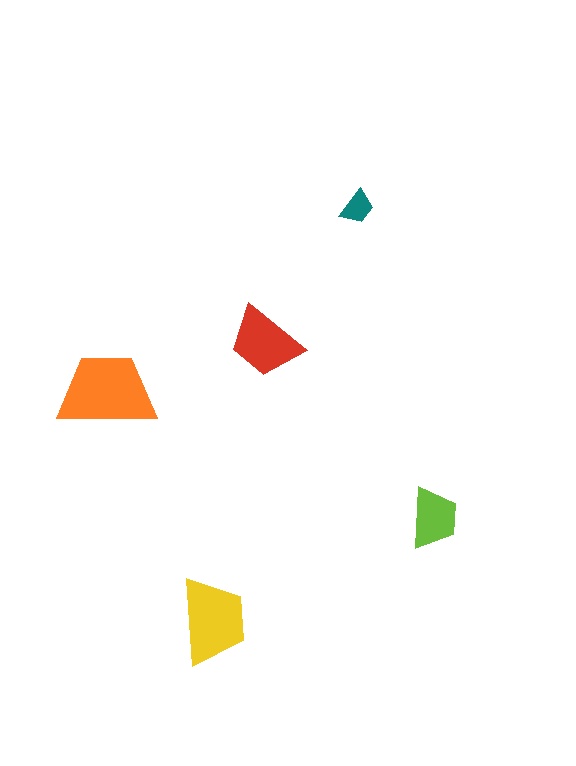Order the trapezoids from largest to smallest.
the orange one, the yellow one, the red one, the lime one, the teal one.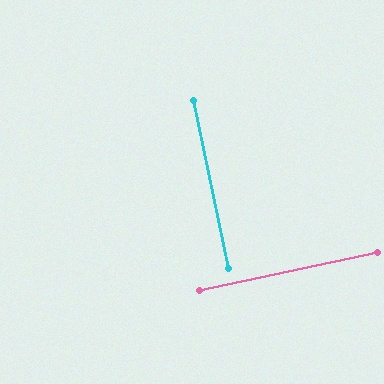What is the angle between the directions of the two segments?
Approximately 90 degrees.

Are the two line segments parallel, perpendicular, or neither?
Perpendicular — they meet at approximately 90°.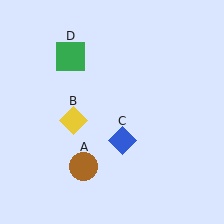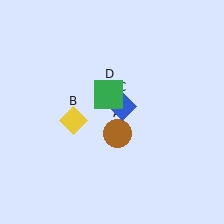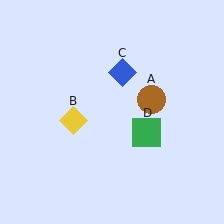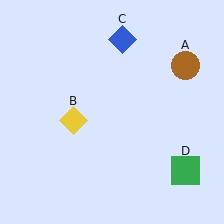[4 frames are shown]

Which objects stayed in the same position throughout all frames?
Yellow diamond (object B) remained stationary.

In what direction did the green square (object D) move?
The green square (object D) moved down and to the right.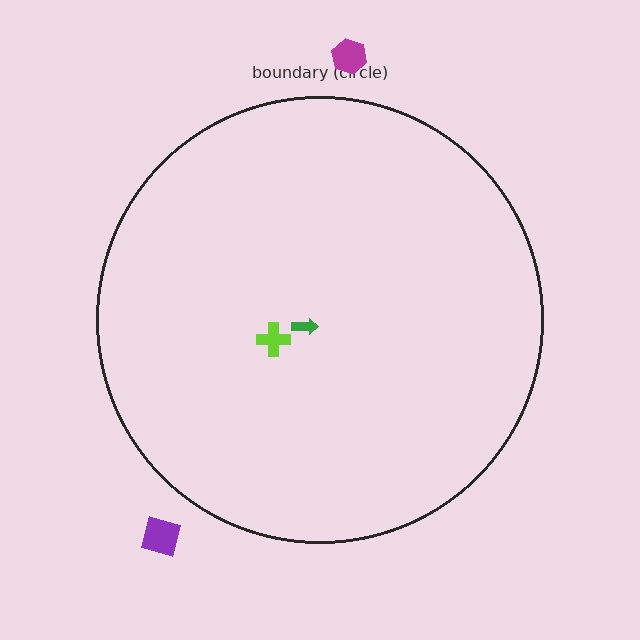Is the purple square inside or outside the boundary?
Outside.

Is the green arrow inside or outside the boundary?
Inside.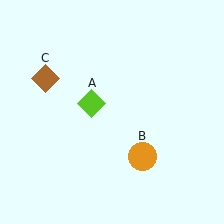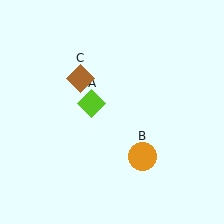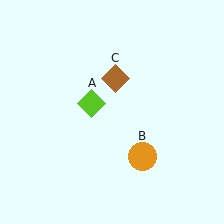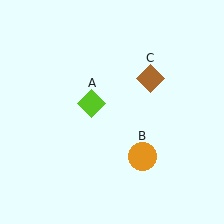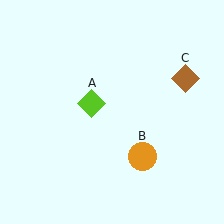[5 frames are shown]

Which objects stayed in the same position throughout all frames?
Lime diamond (object A) and orange circle (object B) remained stationary.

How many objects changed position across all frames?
1 object changed position: brown diamond (object C).